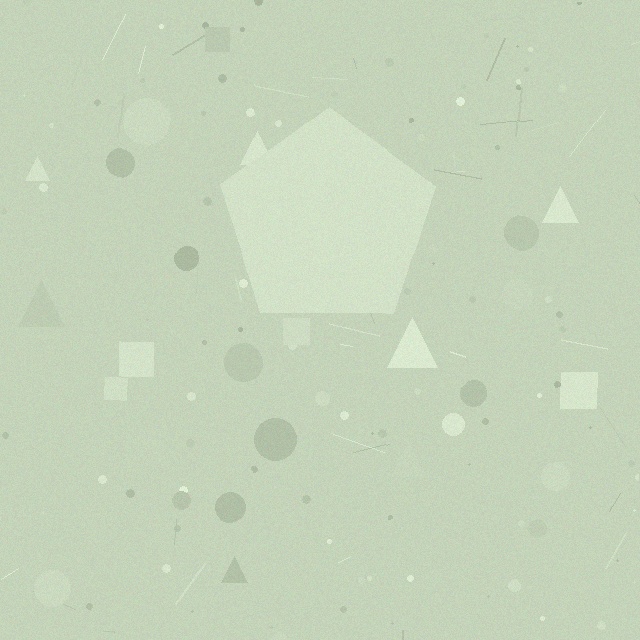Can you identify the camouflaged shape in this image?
The camouflaged shape is a pentagon.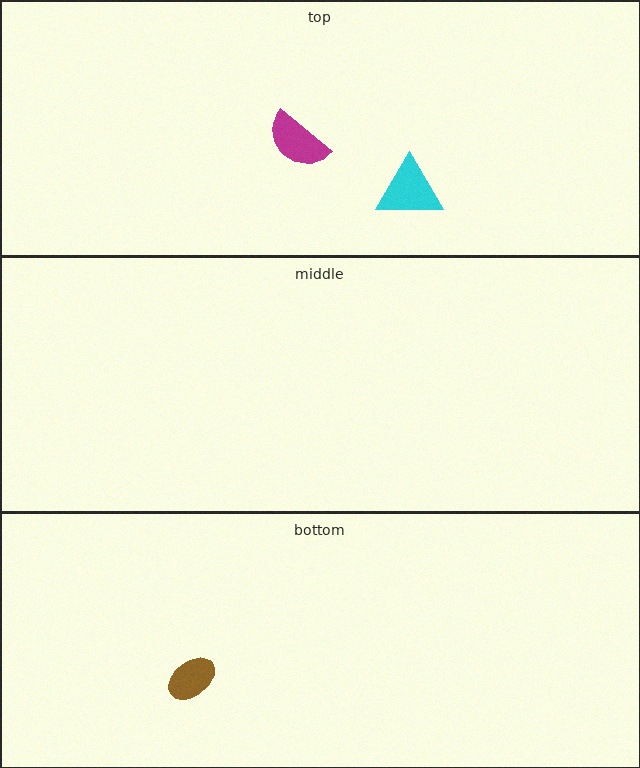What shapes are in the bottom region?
The brown ellipse.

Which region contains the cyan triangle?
The top region.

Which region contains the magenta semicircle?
The top region.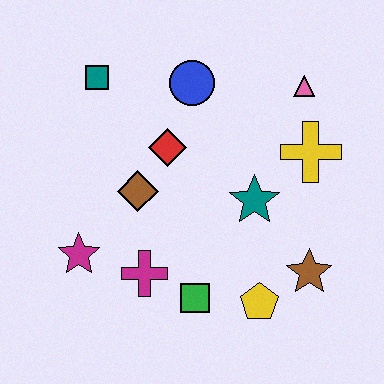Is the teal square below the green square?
No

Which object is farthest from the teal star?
The teal square is farthest from the teal star.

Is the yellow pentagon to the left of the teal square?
No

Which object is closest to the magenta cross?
The green square is closest to the magenta cross.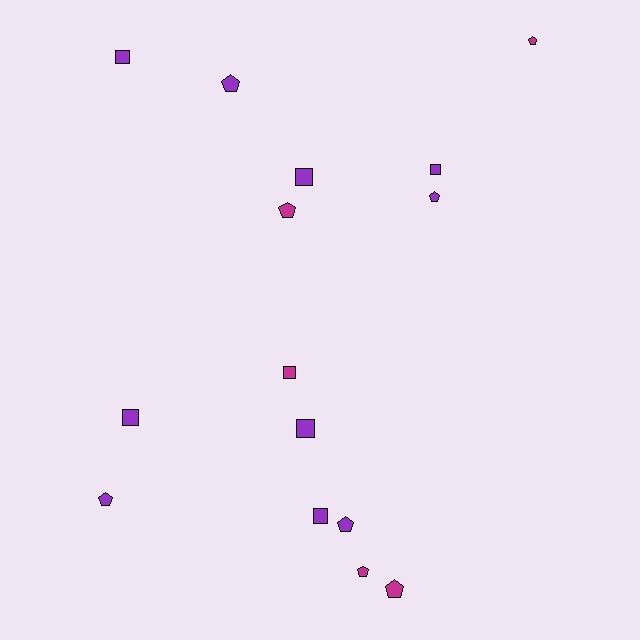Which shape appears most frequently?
Pentagon, with 8 objects.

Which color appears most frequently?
Purple, with 10 objects.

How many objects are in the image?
There are 15 objects.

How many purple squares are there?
There are 6 purple squares.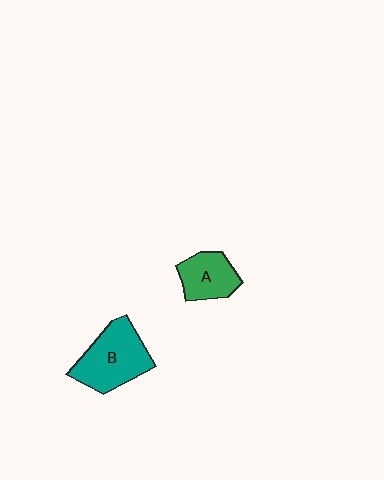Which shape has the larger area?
Shape B (teal).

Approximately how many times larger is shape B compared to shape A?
Approximately 1.6 times.